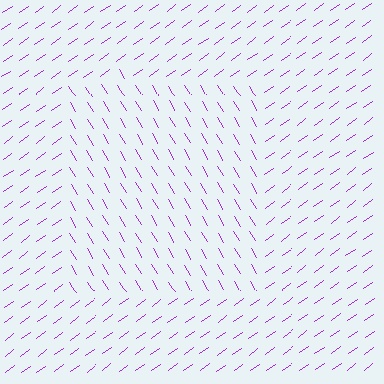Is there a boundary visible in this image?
Yes, there is a texture boundary formed by a change in line orientation.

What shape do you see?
I see a rectangle.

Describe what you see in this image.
The image is filled with small purple line segments. A rectangle region in the image has lines oriented differently from the surrounding lines, creating a visible texture boundary.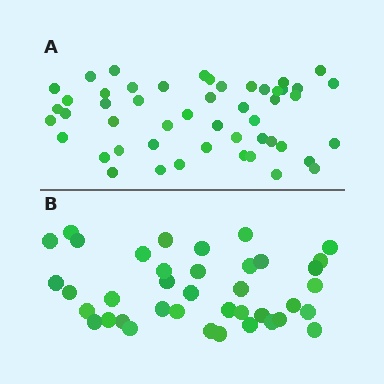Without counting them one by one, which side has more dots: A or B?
Region A (the top region) has more dots.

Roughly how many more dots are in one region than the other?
Region A has roughly 12 or so more dots than region B.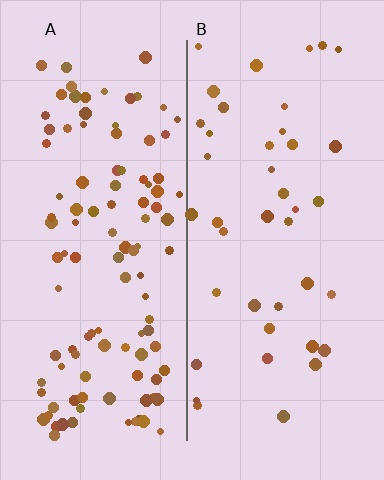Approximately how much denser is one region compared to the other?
Approximately 2.7× — region A over region B.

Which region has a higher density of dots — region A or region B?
A (the left).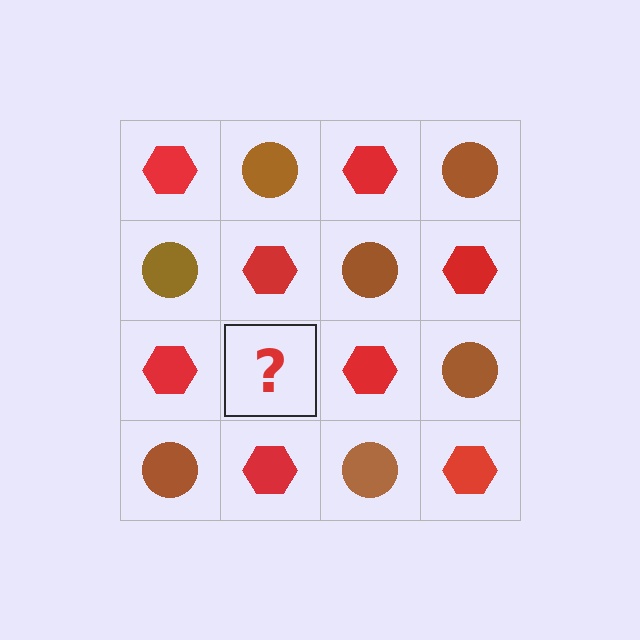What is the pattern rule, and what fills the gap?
The rule is that it alternates red hexagon and brown circle in a checkerboard pattern. The gap should be filled with a brown circle.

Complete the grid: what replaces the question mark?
The question mark should be replaced with a brown circle.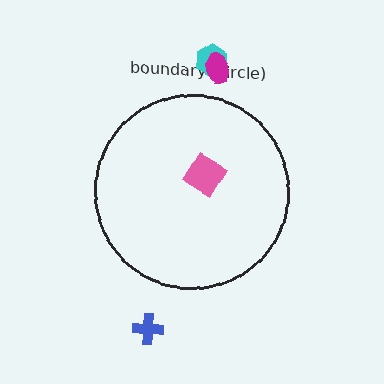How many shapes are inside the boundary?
1 inside, 3 outside.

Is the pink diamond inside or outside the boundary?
Inside.